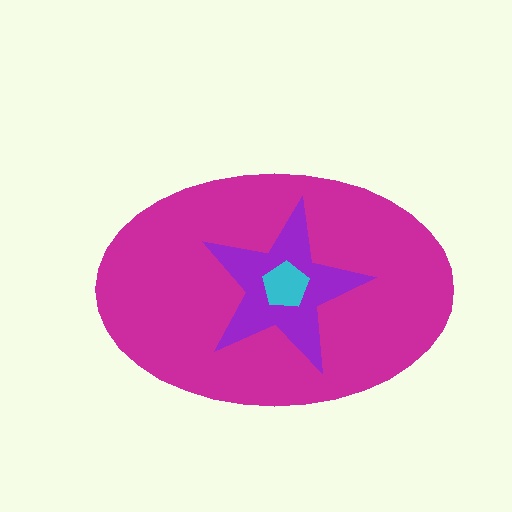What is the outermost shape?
The magenta ellipse.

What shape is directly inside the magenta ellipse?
The purple star.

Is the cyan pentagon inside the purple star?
Yes.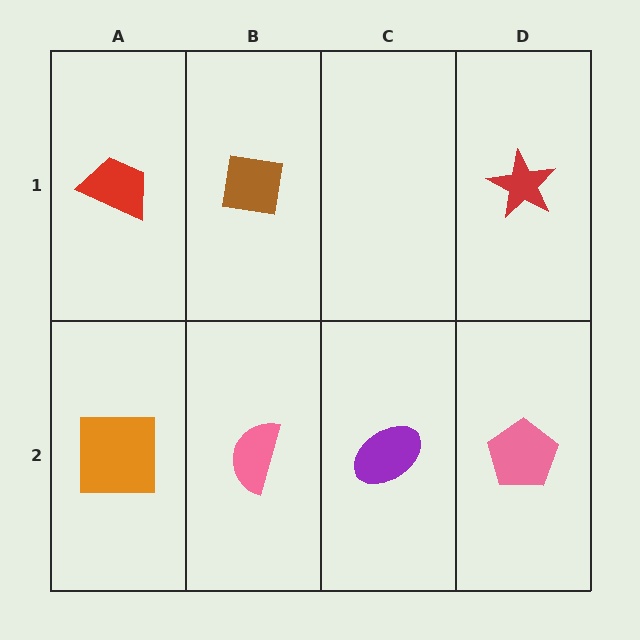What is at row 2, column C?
A purple ellipse.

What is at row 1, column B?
A brown square.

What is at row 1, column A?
A red trapezoid.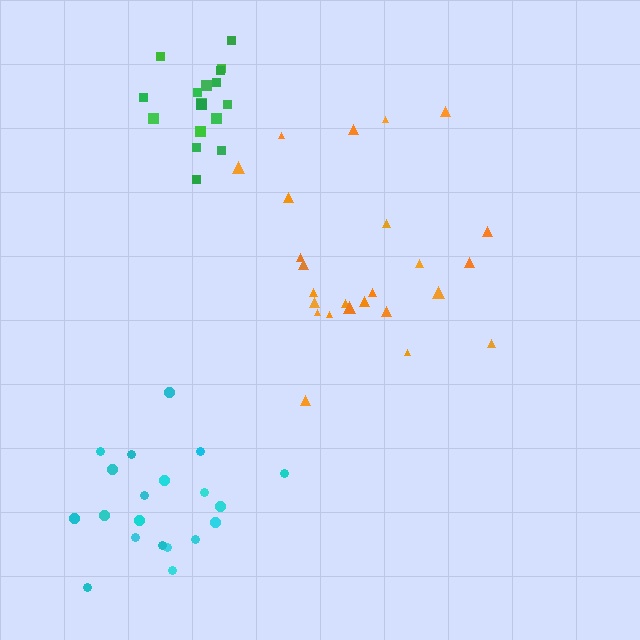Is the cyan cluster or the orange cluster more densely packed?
Cyan.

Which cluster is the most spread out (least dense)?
Orange.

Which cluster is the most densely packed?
Green.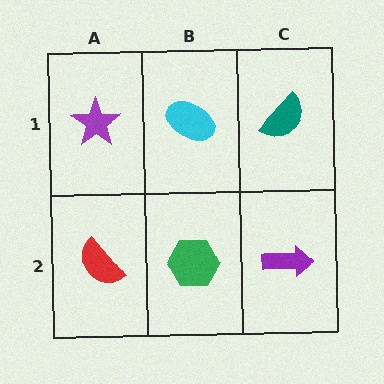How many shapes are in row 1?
3 shapes.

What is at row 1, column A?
A purple star.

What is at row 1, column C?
A teal semicircle.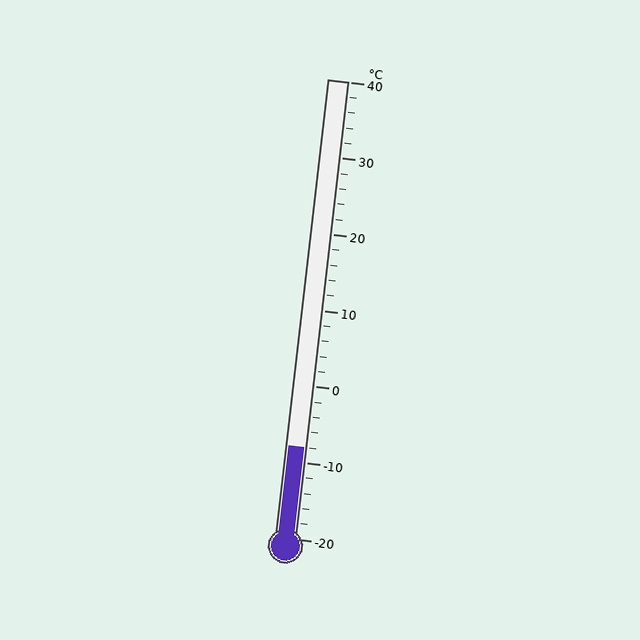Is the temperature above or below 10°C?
The temperature is below 10°C.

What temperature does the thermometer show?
The thermometer shows approximately -8°C.